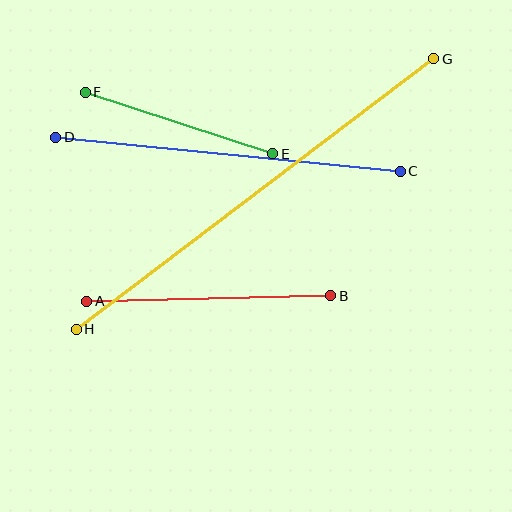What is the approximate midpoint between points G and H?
The midpoint is at approximately (255, 194) pixels.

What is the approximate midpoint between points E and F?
The midpoint is at approximately (179, 123) pixels.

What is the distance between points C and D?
The distance is approximately 346 pixels.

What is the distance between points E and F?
The distance is approximately 198 pixels.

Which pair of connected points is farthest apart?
Points G and H are farthest apart.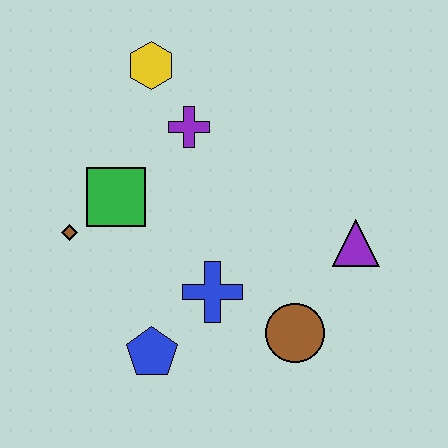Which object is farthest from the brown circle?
The yellow hexagon is farthest from the brown circle.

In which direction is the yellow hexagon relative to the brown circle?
The yellow hexagon is above the brown circle.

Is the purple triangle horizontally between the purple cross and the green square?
No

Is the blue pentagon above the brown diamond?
No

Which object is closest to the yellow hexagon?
The purple cross is closest to the yellow hexagon.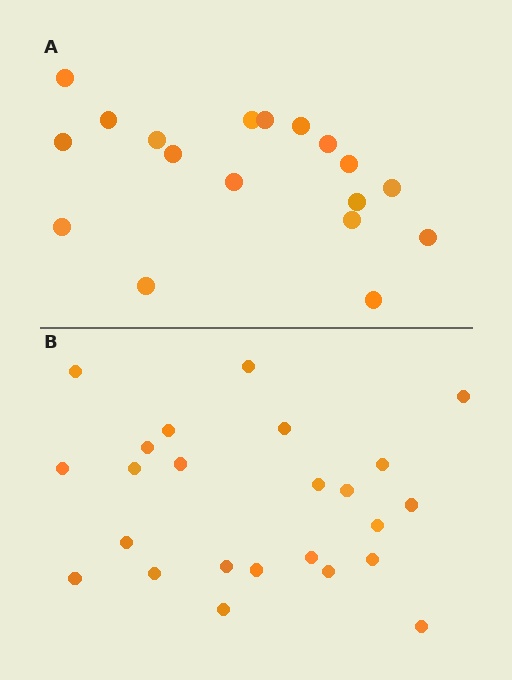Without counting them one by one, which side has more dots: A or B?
Region B (the bottom region) has more dots.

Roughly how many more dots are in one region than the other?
Region B has about 6 more dots than region A.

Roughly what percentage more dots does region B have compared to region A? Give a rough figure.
About 35% more.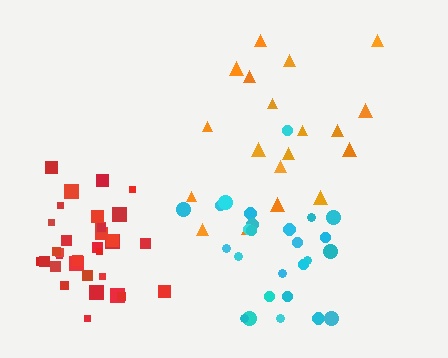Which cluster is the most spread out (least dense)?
Orange.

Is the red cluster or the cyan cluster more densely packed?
Red.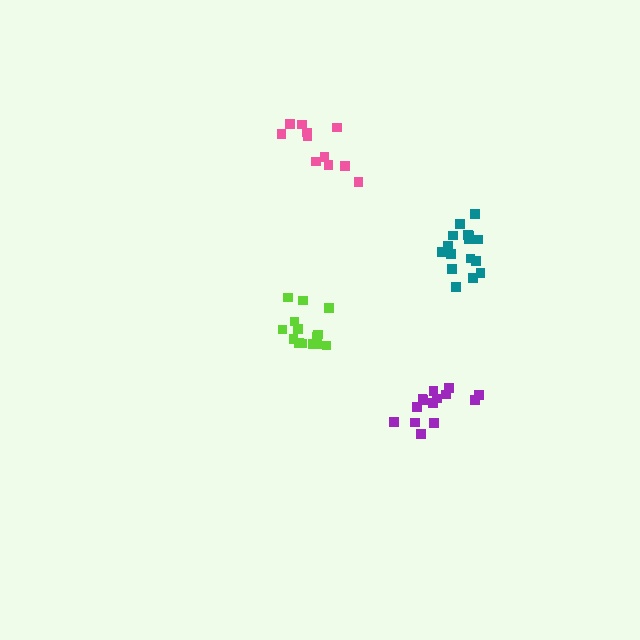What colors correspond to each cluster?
The clusters are colored: lime, pink, purple, teal.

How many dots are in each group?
Group 1: 14 dots, Group 2: 11 dots, Group 3: 14 dots, Group 4: 16 dots (55 total).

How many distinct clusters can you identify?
There are 4 distinct clusters.